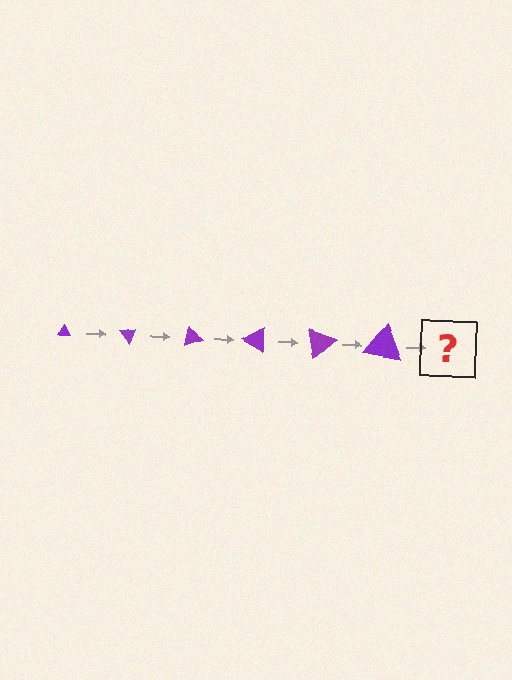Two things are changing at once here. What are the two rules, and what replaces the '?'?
The two rules are that the triangle grows larger each step and it rotates 50 degrees each step. The '?' should be a triangle, larger than the previous one and rotated 300 degrees from the start.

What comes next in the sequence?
The next element should be a triangle, larger than the previous one and rotated 300 degrees from the start.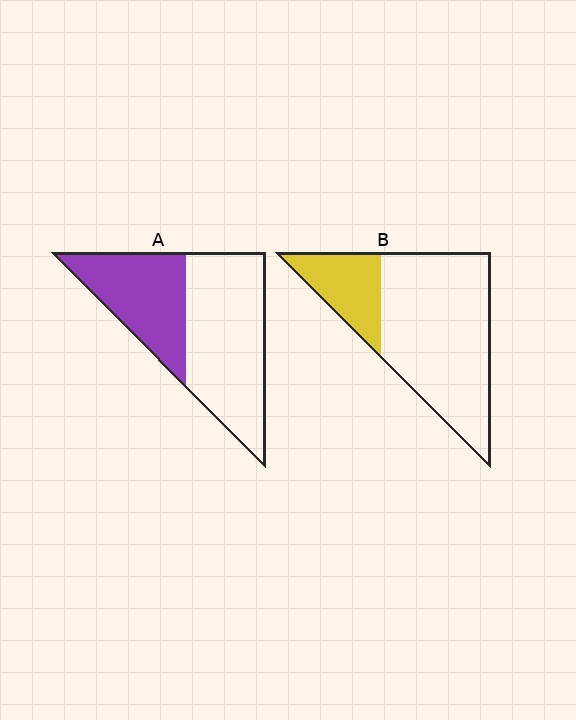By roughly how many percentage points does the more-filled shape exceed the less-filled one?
By roughly 15 percentage points (A over B).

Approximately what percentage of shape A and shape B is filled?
A is approximately 40% and B is approximately 25%.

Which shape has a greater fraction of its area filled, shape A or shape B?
Shape A.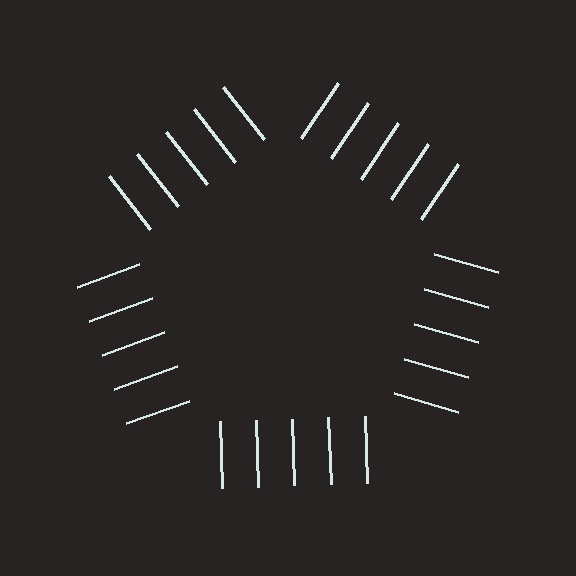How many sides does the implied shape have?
5 sides — the line-ends trace a pentagon.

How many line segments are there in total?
25 — 5 along each of the 5 edges.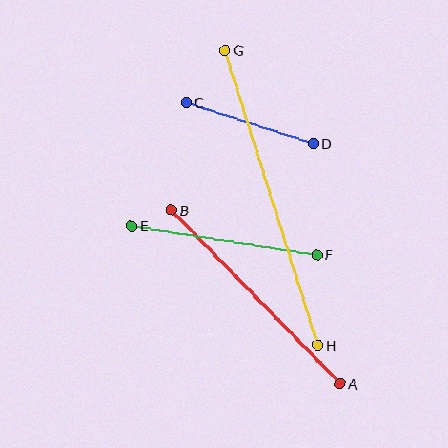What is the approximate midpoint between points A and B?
The midpoint is at approximately (256, 297) pixels.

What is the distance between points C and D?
The distance is approximately 133 pixels.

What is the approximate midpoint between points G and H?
The midpoint is at approximately (271, 198) pixels.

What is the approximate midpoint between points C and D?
The midpoint is at approximately (250, 123) pixels.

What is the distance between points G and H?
The distance is approximately 309 pixels.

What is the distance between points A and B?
The distance is approximately 242 pixels.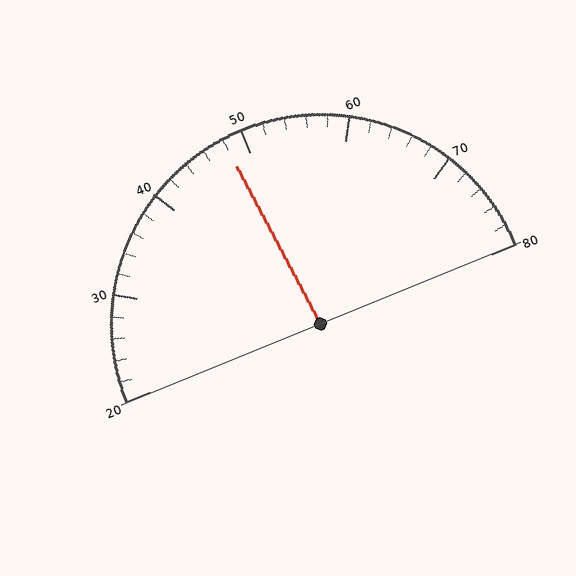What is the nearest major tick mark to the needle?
The nearest major tick mark is 50.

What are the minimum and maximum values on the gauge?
The gauge ranges from 20 to 80.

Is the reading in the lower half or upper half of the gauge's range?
The reading is in the lower half of the range (20 to 80).